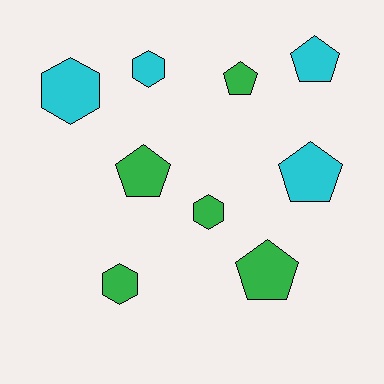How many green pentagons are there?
There are 3 green pentagons.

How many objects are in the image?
There are 9 objects.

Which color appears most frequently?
Green, with 5 objects.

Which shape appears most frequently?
Pentagon, with 5 objects.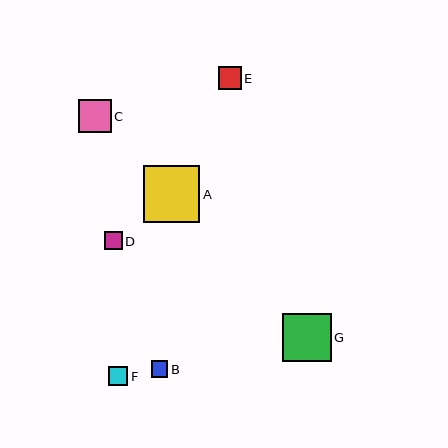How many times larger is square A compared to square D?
Square A is approximately 3.2 times the size of square D.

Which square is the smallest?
Square B is the smallest with a size of approximately 17 pixels.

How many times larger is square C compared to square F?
Square C is approximately 1.7 times the size of square F.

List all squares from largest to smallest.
From largest to smallest: A, G, C, E, F, D, B.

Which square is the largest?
Square A is the largest with a size of approximately 56 pixels.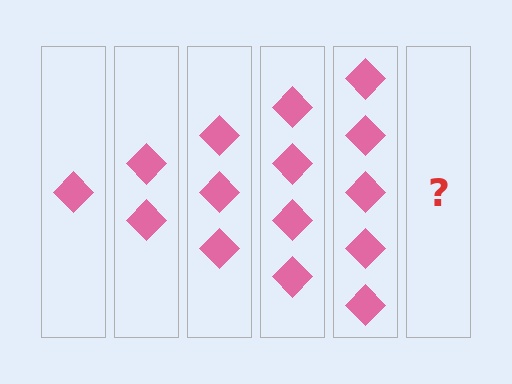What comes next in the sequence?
The next element should be 6 diamonds.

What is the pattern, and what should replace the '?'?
The pattern is that each step adds one more diamond. The '?' should be 6 diamonds.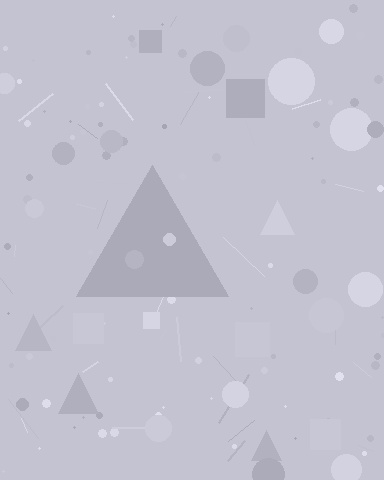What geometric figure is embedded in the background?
A triangle is embedded in the background.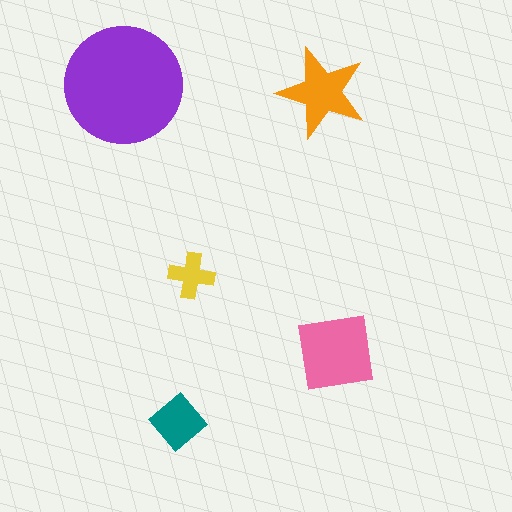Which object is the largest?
The purple circle.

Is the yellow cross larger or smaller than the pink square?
Smaller.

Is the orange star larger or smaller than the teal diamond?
Larger.